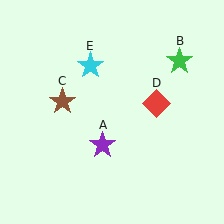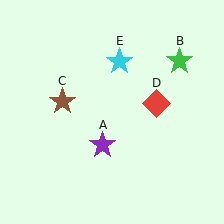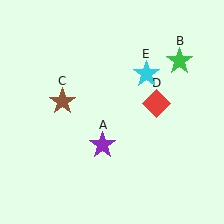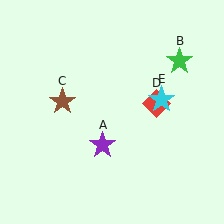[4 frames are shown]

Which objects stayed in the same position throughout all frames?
Purple star (object A) and green star (object B) and brown star (object C) and red diamond (object D) remained stationary.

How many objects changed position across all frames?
1 object changed position: cyan star (object E).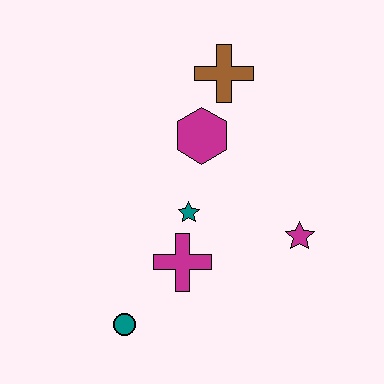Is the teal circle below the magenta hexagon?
Yes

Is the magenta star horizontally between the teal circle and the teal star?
No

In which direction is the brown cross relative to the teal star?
The brown cross is above the teal star.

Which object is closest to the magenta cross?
The teal star is closest to the magenta cross.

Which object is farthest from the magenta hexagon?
The teal circle is farthest from the magenta hexagon.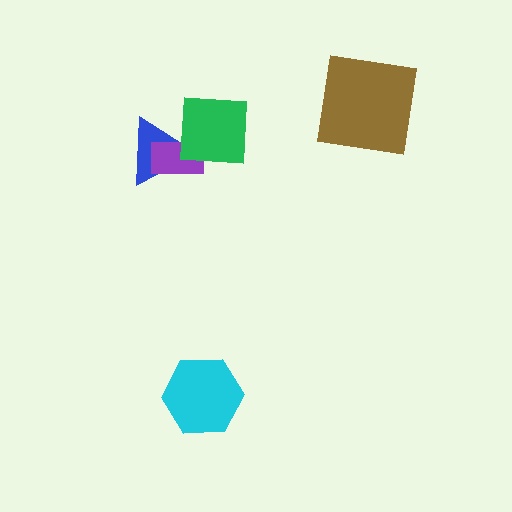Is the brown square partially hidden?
No, no other shape covers it.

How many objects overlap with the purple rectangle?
2 objects overlap with the purple rectangle.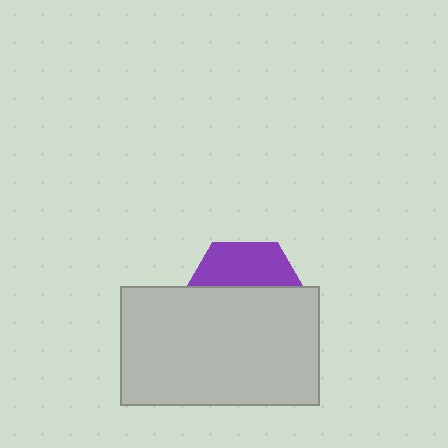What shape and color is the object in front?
The object in front is a light gray rectangle.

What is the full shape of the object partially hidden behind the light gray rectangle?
The partially hidden object is a purple hexagon.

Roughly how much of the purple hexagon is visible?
A small part of it is visible (roughly 35%).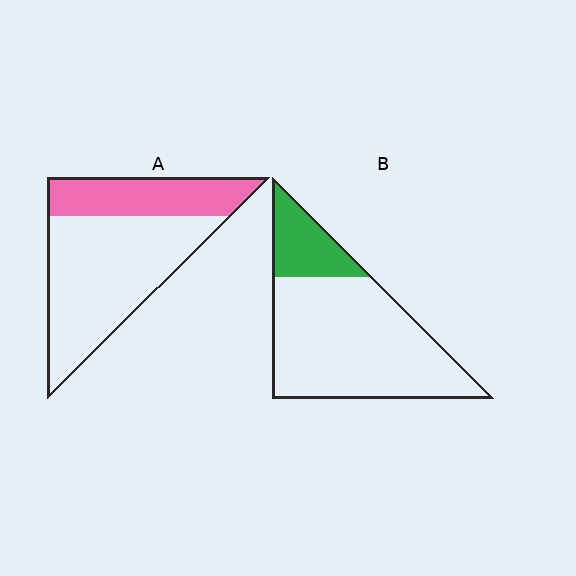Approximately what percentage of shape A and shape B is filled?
A is approximately 30% and B is approximately 20%.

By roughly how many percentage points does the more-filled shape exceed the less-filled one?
By roughly 10 percentage points (A over B).